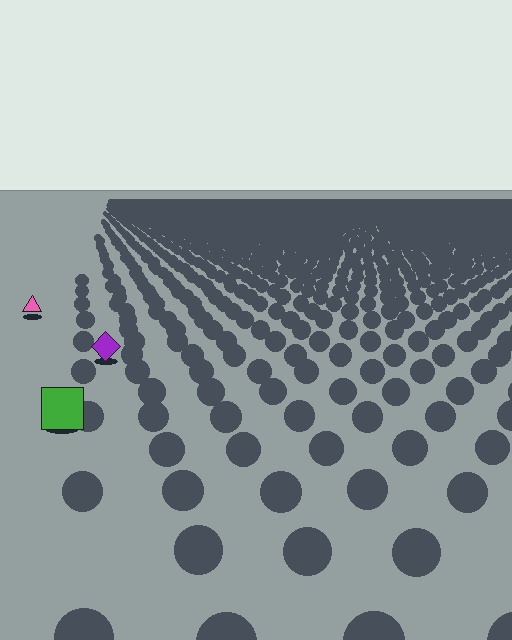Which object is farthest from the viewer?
The pink triangle is farthest from the viewer. It appears smaller and the ground texture around it is denser.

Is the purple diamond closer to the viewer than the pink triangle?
Yes. The purple diamond is closer — you can tell from the texture gradient: the ground texture is coarser near it.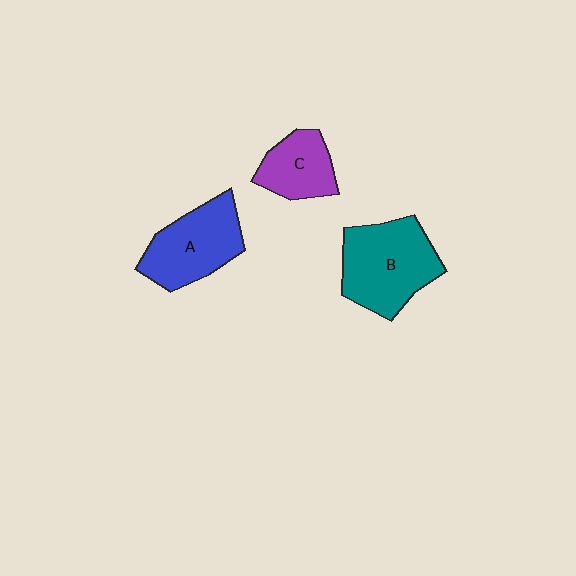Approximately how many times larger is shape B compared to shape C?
Approximately 1.7 times.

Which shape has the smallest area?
Shape C (purple).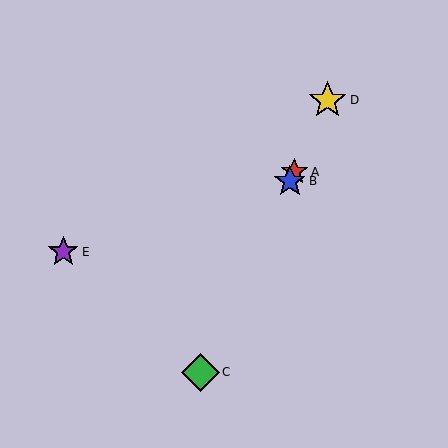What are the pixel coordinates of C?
Object C is at (200, 372).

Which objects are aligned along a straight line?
Objects A, B, C, D are aligned along a straight line.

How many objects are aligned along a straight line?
4 objects (A, B, C, D) are aligned along a straight line.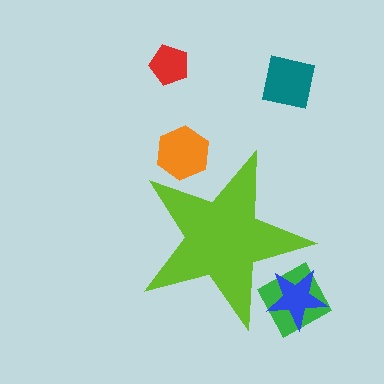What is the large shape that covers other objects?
A lime star.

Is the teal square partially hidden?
No, the teal square is fully visible.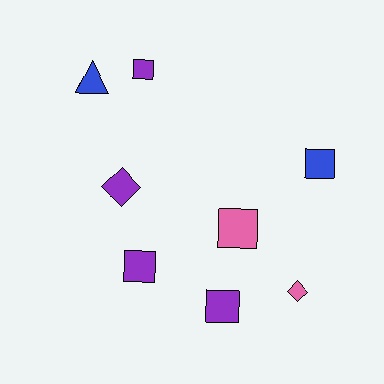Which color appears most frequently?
Purple, with 4 objects.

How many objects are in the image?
There are 8 objects.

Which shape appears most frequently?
Square, with 5 objects.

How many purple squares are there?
There are 3 purple squares.